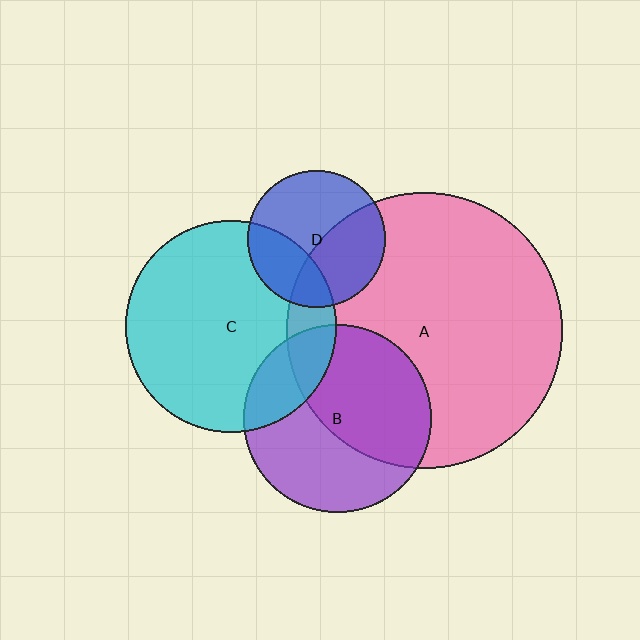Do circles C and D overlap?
Yes.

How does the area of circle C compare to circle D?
Approximately 2.4 times.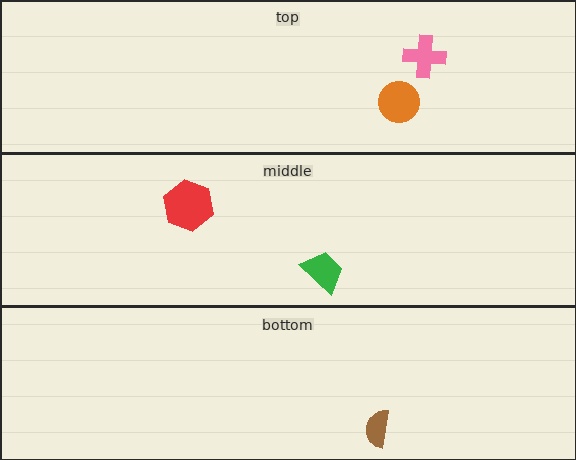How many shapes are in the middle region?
2.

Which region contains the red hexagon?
The middle region.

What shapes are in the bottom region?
The brown semicircle.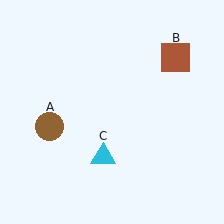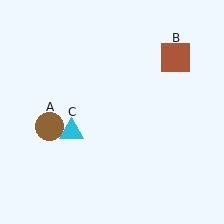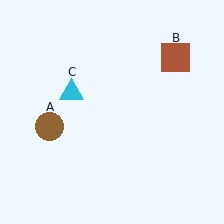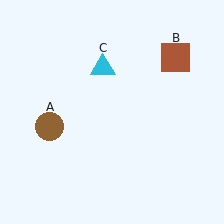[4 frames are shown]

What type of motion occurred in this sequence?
The cyan triangle (object C) rotated clockwise around the center of the scene.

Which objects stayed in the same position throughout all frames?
Brown circle (object A) and brown square (object B) remained stationary.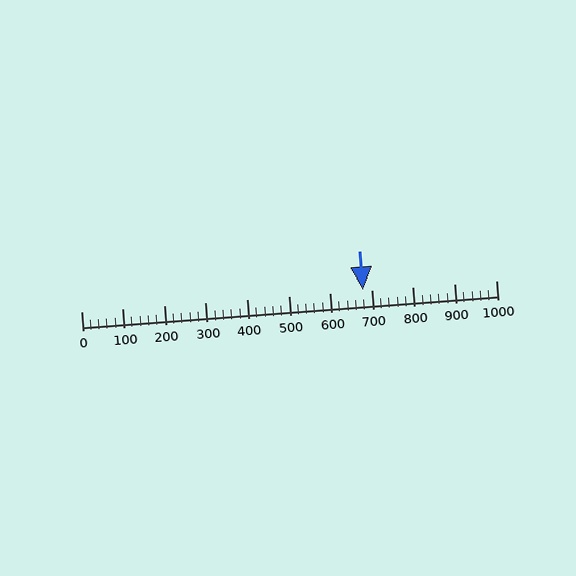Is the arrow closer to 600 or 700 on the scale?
The arrow is closer to 700.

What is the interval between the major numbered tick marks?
The major tick marks are spaced 100 units apart.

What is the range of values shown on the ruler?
The ruler shows values from 0 to 1000.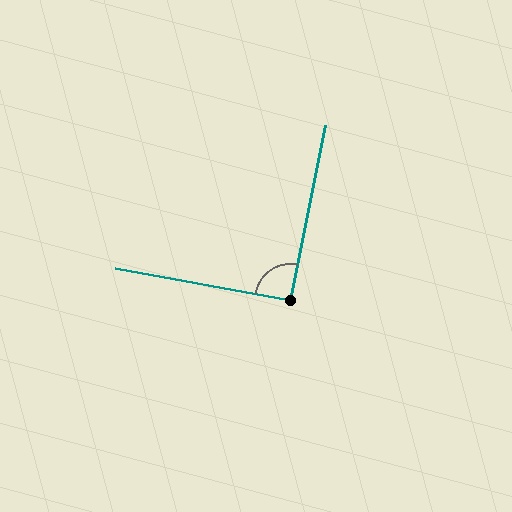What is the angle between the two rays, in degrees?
Approximately 91 degrees.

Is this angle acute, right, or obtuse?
It is approximately a right angle.